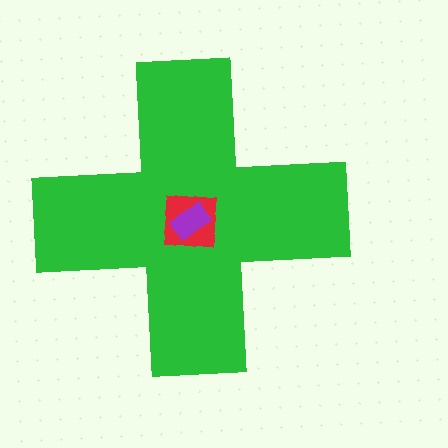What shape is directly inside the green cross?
The red square.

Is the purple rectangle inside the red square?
Yes.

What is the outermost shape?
The green cross.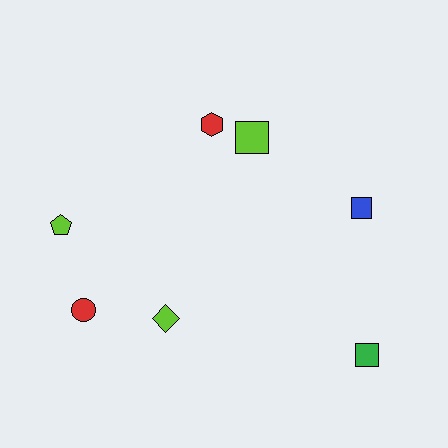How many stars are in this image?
There are no stars.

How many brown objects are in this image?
There are no brown objects.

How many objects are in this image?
There are 7 objects.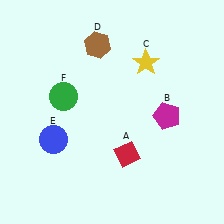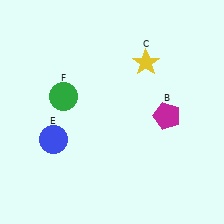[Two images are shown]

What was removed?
The brown hexagon (D), the red diamond (A) were removed in Image 2.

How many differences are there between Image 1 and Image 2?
There are 2 differences between the two images.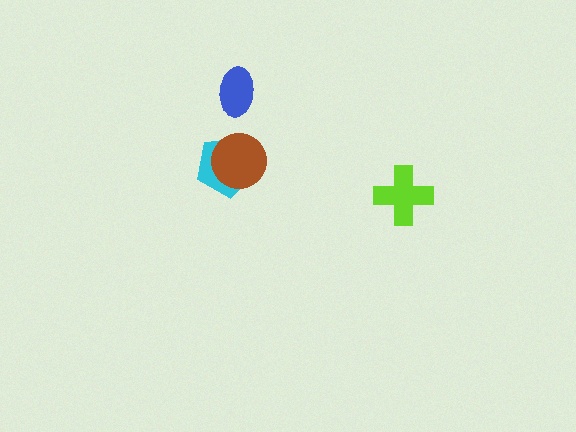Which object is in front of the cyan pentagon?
The brown circle is in front of the cyan pentagon.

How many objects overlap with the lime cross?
0 objects overlap with the lime cross.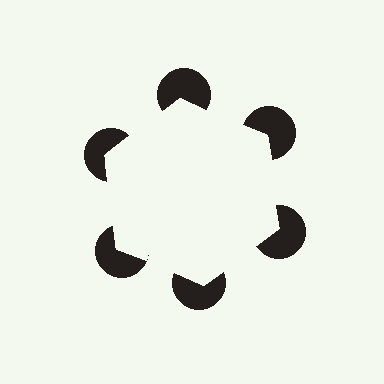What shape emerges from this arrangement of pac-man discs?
An illusory hexagon — its edges are inferred from the aligned wedge cuts in the pac-man discs, not physically drawn.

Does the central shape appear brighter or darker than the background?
It typically appears slightly brighter than the background, even though no actual brightness change is drawn.